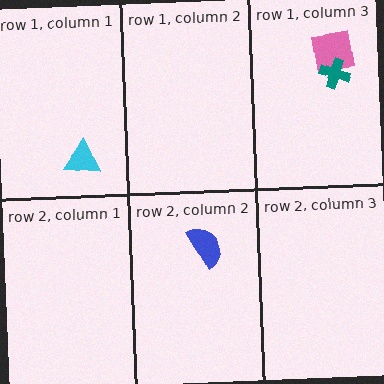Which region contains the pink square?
The row 1, column 3 region.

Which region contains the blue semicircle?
The row 2, column 2 region.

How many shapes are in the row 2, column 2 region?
1.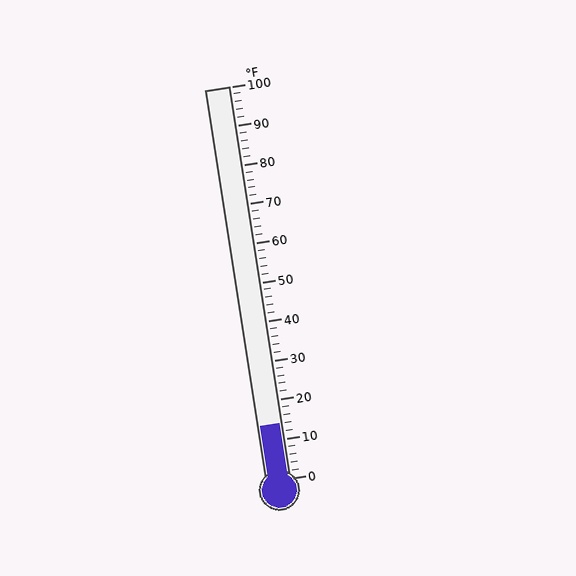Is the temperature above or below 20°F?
The temperature is below 20°F.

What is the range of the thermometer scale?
The thermometer scale ranges from 0°F to 100°F.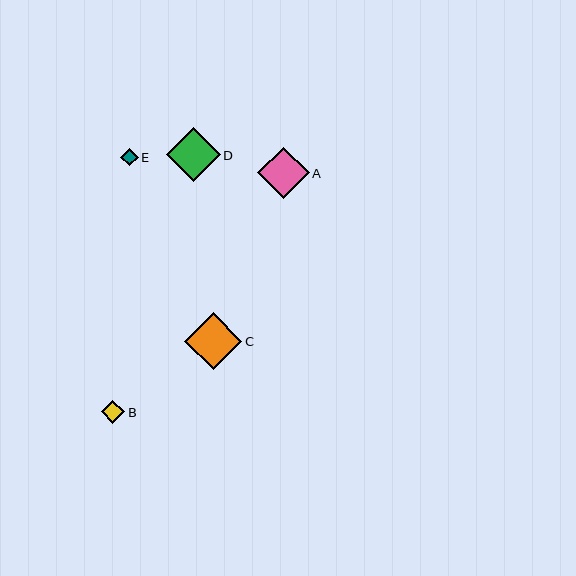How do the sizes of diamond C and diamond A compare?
Diamond C and diamond A are approximately the same size.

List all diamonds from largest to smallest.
From largest to smallest: C, D, A, B, E.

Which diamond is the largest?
Diamond C is the largest with a size of approximately 57 pixels.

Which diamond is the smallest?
Diamond E is the smallest with a size of approximately 17 pixels.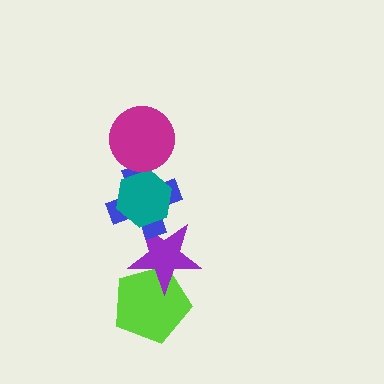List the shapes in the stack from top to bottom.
From top to bottom: the magenta circle, the teal hexagon, the blue cross, the purple star, the lime pentagon.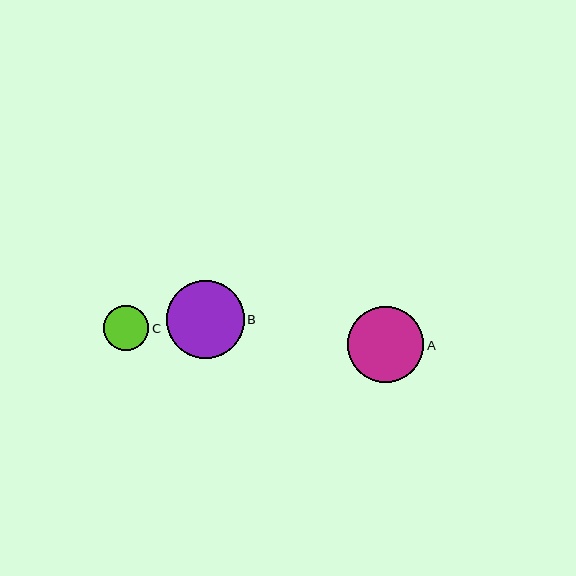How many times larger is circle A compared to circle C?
Circle A is approximately 1.7 times the size of circle C.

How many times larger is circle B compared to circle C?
Circle B is approximately 1.7 times the size of circle C.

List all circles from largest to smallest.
From largest to smallest: B, A, C.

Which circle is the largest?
Circle B is the largest with a size of approximately 77 pixels.